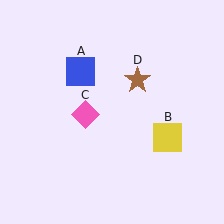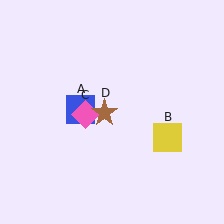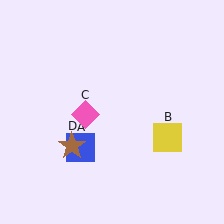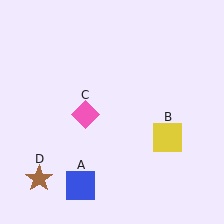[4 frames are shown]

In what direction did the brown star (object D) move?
The brown star (object D) moved down and to the left.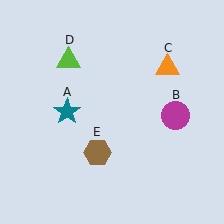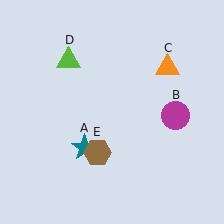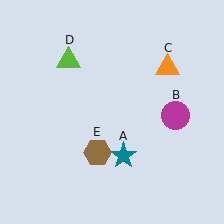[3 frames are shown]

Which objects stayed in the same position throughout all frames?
Magenta circle (object B) and orange triangle (object C) and lime triangle (object D) and brown hexagon (object E) remained stationary.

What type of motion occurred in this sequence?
The teal star (object A) rotated counterclockwise around the center of the scene.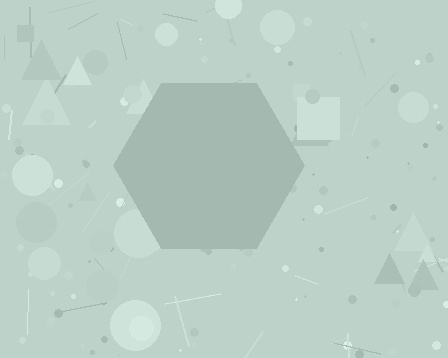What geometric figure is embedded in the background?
A hexagon is embedded in the background.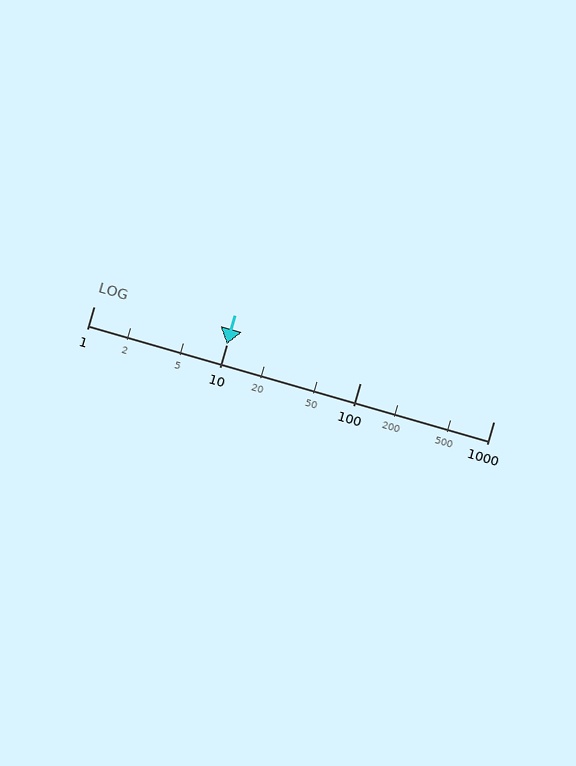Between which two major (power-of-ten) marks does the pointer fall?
The pointer is between 10 and 100.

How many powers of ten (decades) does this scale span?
The scale spans 3 decades, from 1 to 1000.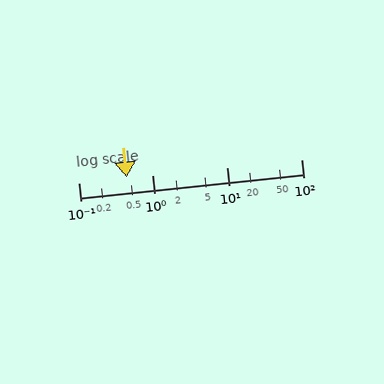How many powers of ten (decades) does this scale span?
The scale spans 3 decades, from 0.1 to 100.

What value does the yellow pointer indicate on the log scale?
The pointer indicates approximately 0.45.